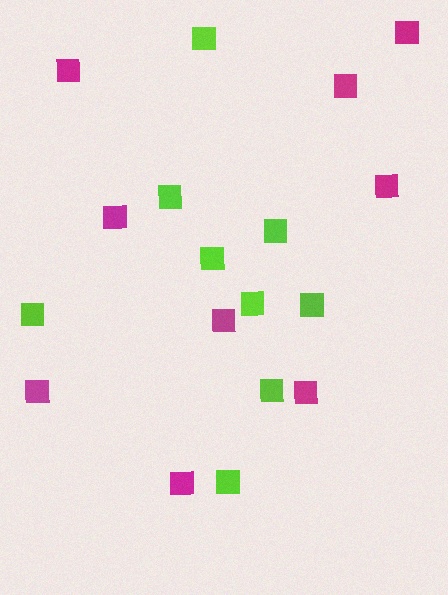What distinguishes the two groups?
There are 2 groups: one group of magenta squares (9) and one group of lime squares (9).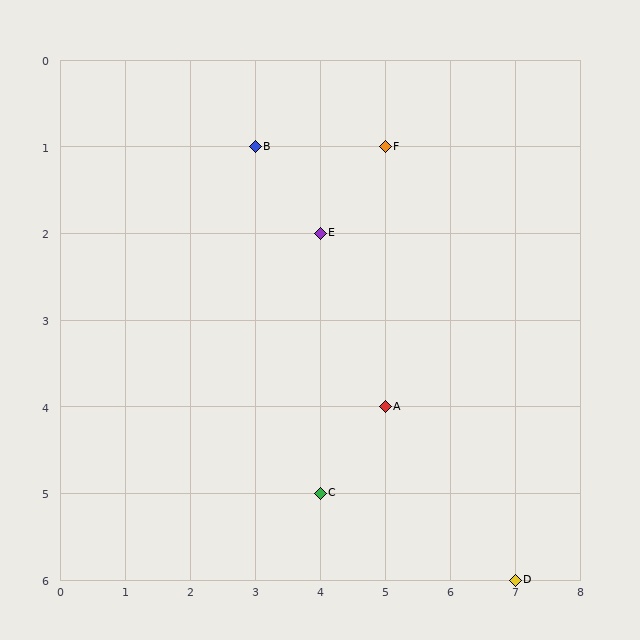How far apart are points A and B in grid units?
Points A and B are 2 columns and 3 rows apart (about 3.6 grid units diagonally).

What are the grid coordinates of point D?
Point D is at grid coordinates (7, 6).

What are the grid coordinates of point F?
Point F is at grid coordinates (5, 1).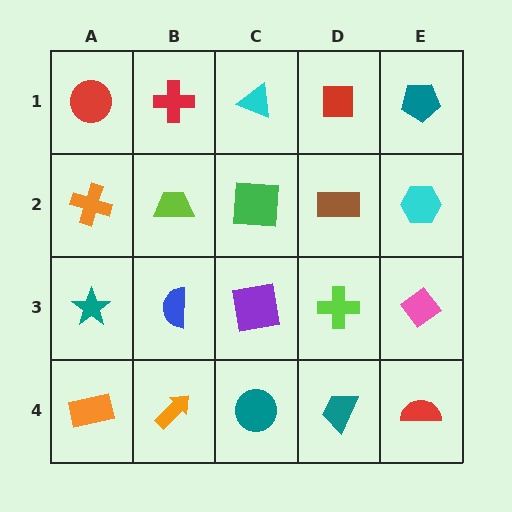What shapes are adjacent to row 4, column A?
A teal star (row 3, column A), an orange arrow (row 4, column B).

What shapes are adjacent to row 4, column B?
A blue semicircle (row 3, column B), an orange rectangle (row 4, column A), a teal circle (row 4, column C).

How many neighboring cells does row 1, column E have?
2.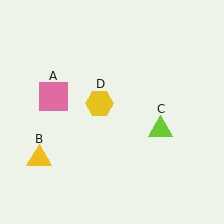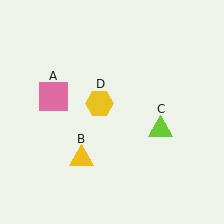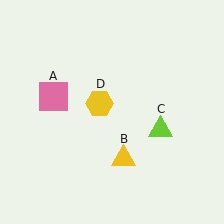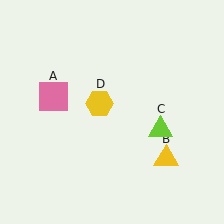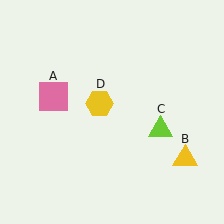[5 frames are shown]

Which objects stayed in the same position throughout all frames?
Pink square (object A) and lime triangle (object C) and yellow hexagon (object D) remained stationary.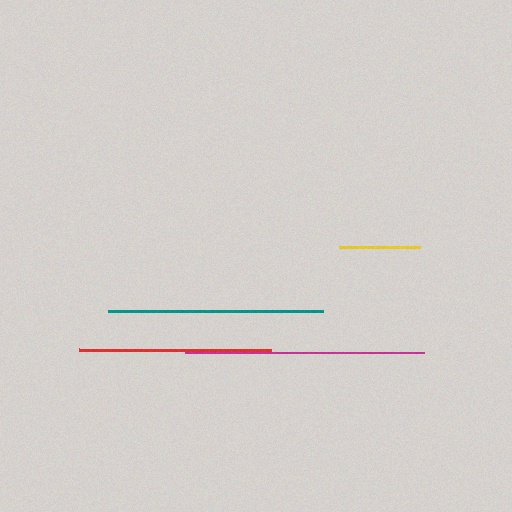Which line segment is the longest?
The magenta line is the longest at approximately 239 pixels.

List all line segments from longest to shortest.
From longest to shortest: magenta, teal, red, yellow.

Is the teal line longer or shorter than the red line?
The teal line is longer than the red line.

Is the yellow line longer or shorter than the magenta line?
The magenta line is longer than the yellow line.